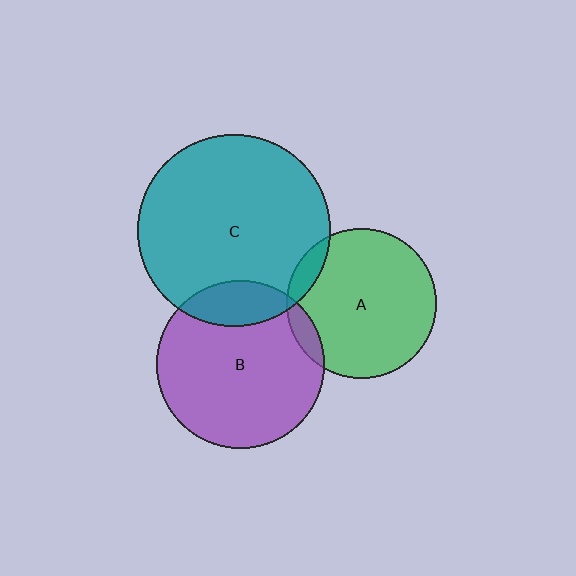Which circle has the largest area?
Circle C (teal).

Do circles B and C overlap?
Yes.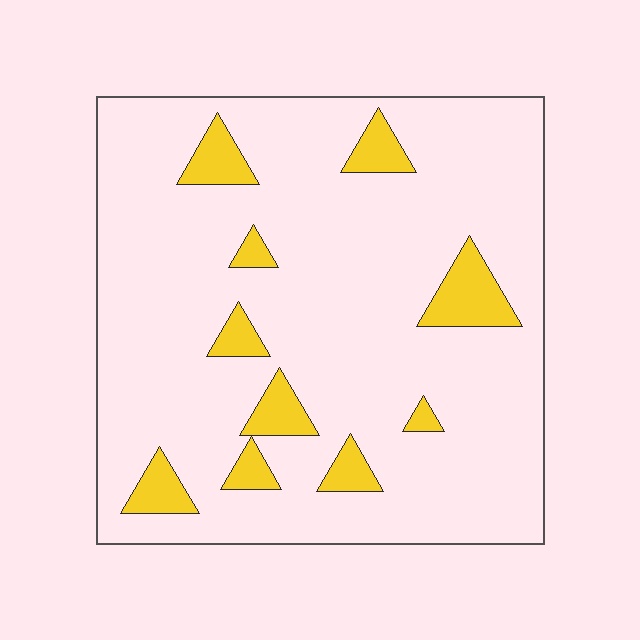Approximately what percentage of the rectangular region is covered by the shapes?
Approximately 10%.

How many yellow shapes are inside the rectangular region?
10.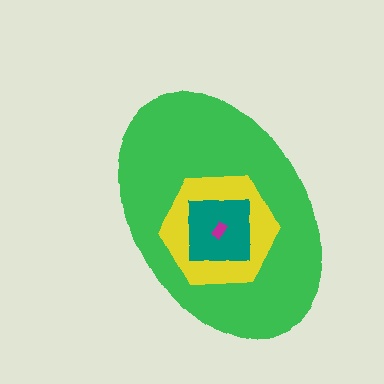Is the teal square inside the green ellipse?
Yes.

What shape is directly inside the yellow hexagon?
The teal square.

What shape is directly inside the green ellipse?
The yellow hexagon.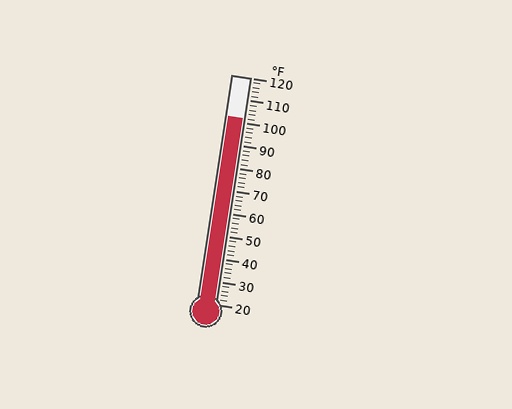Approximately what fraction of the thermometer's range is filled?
The thermometer is filled to approximately 80% of its range.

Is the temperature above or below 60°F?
The temperature is above 60°F.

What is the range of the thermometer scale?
The thermometer scale ranges from 20°F to 120°F.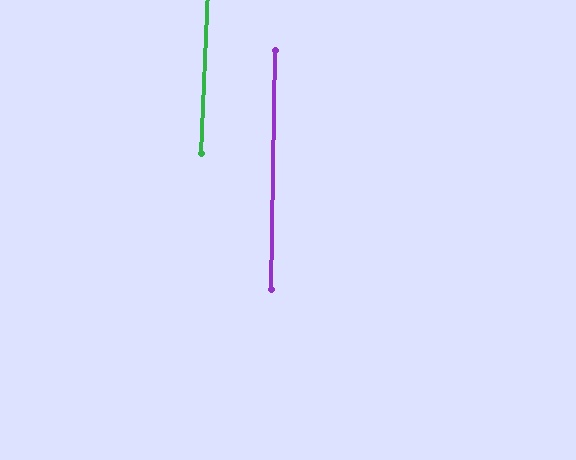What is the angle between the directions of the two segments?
Approximately 2 degrees.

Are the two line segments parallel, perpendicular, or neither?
Parallel — their directions differ by only 1.7°.